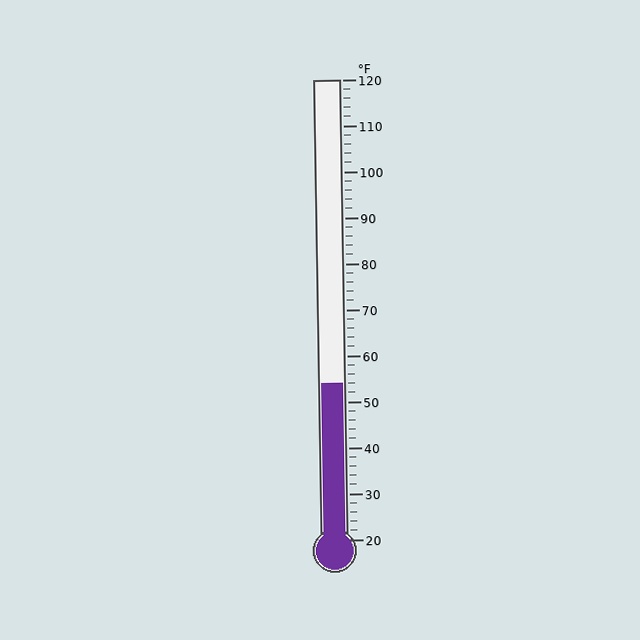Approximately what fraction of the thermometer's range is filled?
The thermometer is filled to approximately 35% of its range.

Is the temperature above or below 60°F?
The temperature is below 60°F.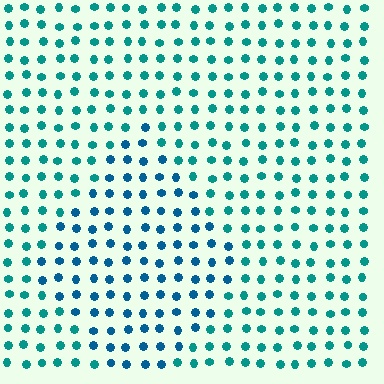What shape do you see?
I see a diamond.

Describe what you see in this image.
The image is filled with small teal elements in a uniform arrangement. A diamond-shaped region is visible where the elements are tinted to a slightly different hue, forming a subtle color boundary.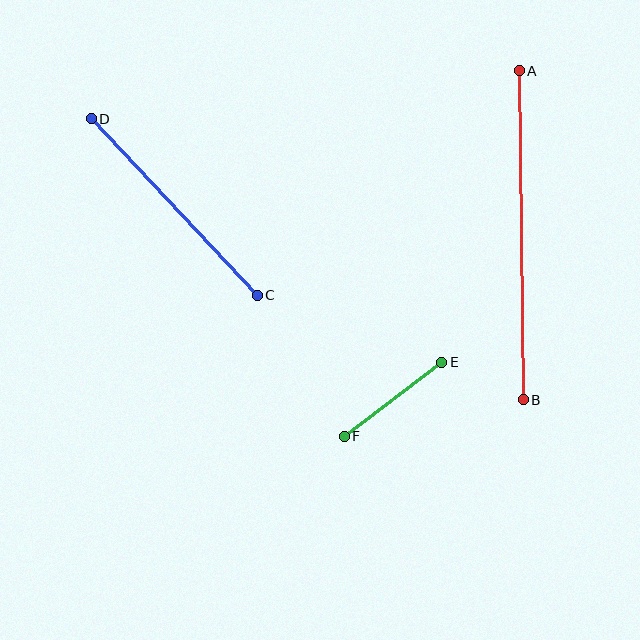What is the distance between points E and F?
The distance is approximately 122 pixels.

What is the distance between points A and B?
The distance is approximately 329 pixels.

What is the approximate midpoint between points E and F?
The midpoint is at approximately (393, 399) pixels.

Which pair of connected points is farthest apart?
Points A and B are farthest apart.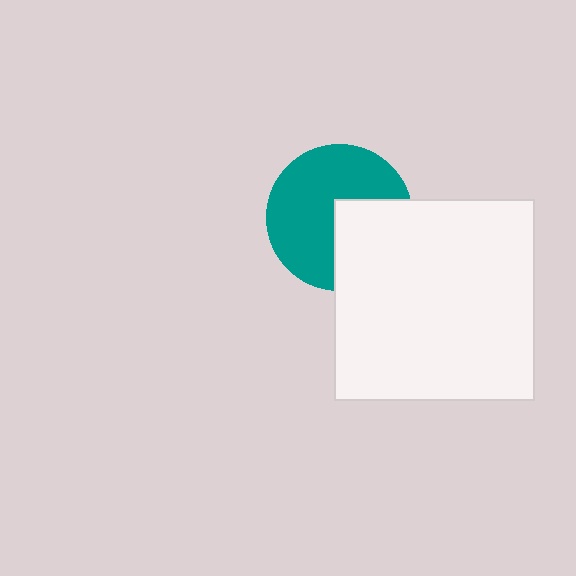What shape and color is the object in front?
The object in front is a white square.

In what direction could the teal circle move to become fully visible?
The teal circle could move toward the upper-left. That would shift it out from behind the white square entirely.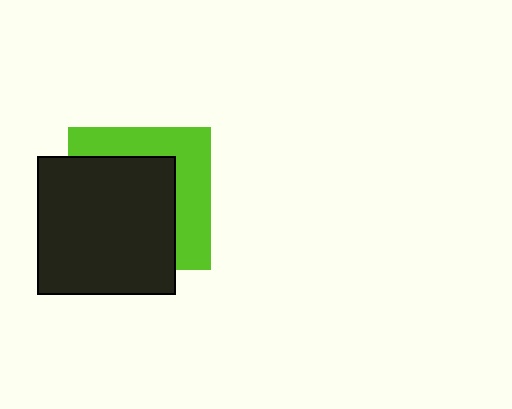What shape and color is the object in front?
The object in front is a black square.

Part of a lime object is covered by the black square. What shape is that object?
It is a square.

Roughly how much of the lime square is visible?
A small part of it is visible (roughly 40%).